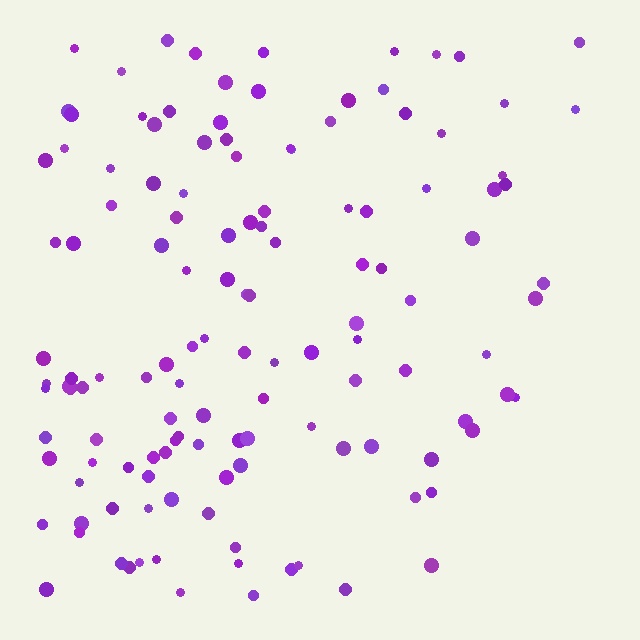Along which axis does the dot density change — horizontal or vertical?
Horizontal.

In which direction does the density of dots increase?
From right to left, with the left side densest.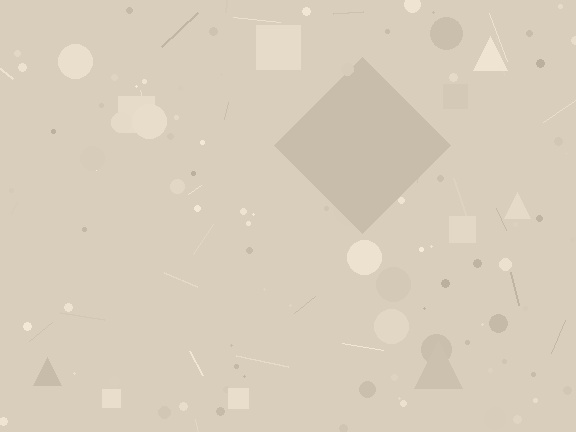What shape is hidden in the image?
A diamond is hidden in the image.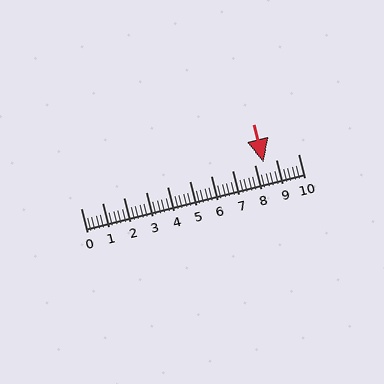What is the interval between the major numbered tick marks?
The major tick marks are spaced 1 units apart.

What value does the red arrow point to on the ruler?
The red arrow points to approximately 8.4.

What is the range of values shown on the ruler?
The ruler shows values from 0 to 10.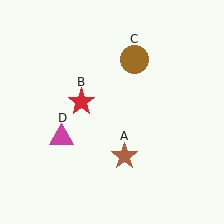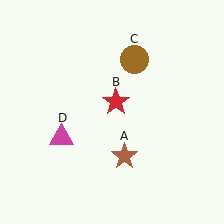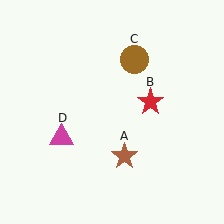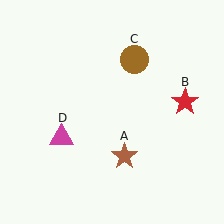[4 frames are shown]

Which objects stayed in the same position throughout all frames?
Brown star (object A) and brown circle (object C) and magenta triangle (object D) remained stationary.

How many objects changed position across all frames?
1 object changed position: red star (object B).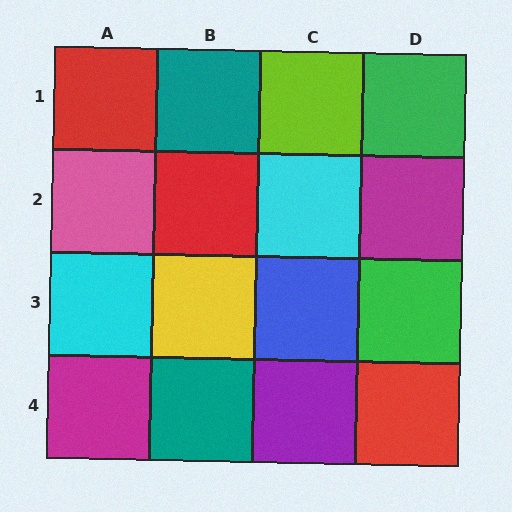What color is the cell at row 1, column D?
Green.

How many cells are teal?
2 cells are teal.